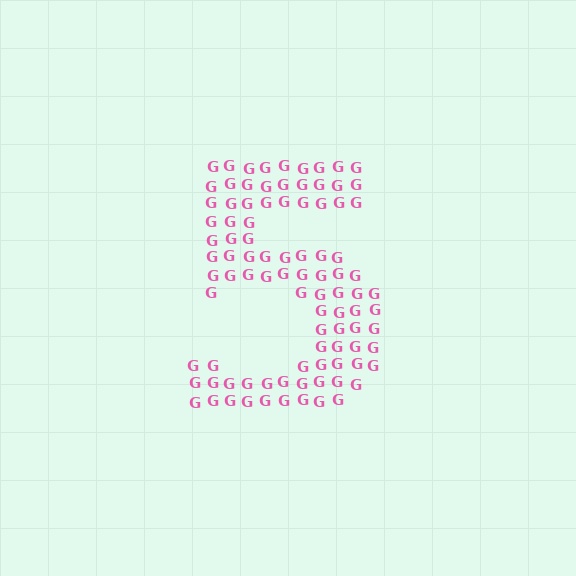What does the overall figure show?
The overall figure shows the digit 5.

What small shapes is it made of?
It is made of small letter G's.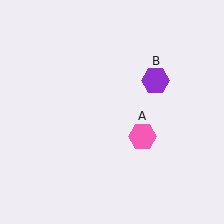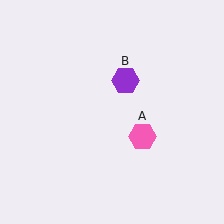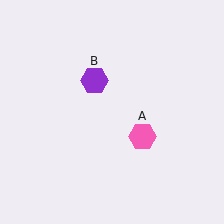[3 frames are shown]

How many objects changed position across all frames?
1 object changed position: purple hexagon (object B).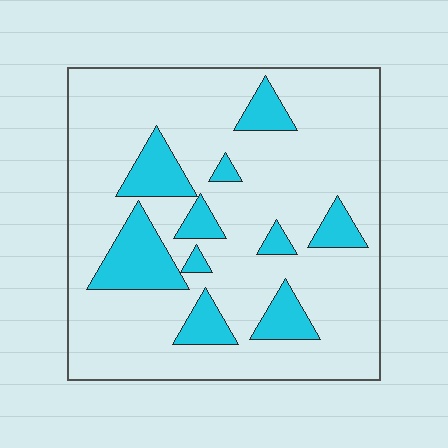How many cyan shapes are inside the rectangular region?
10.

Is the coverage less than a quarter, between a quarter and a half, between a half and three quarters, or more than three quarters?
Less than a quarter.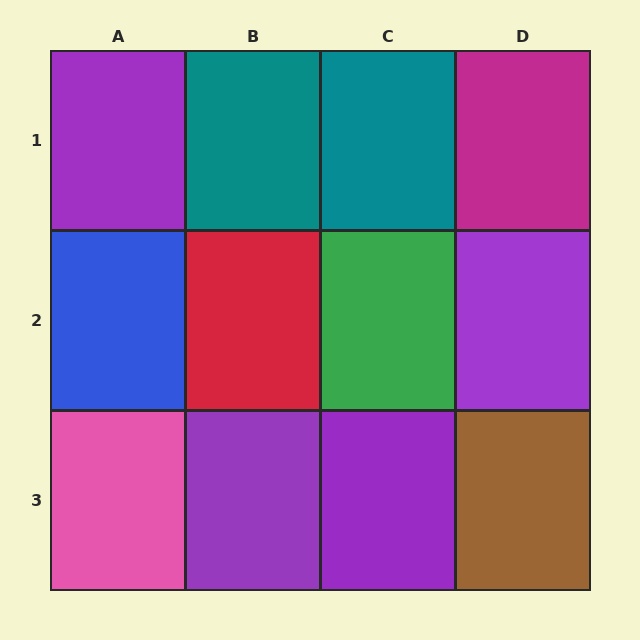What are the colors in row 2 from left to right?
Blue, red, green, purple.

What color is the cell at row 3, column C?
Purple.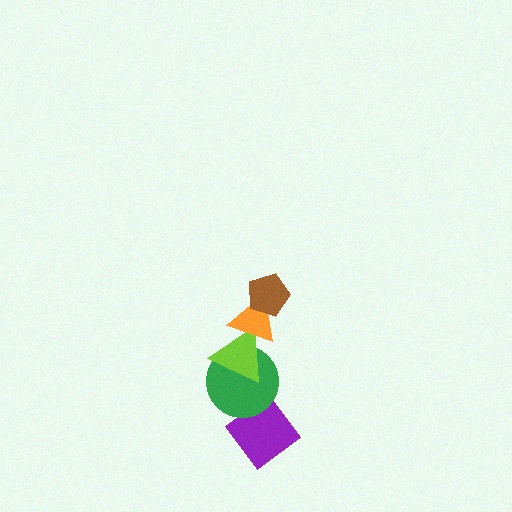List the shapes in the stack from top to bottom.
From top to bottom: the brown pentagon, the orange triangle, the lime triangle, the green circle, the purple diamond.